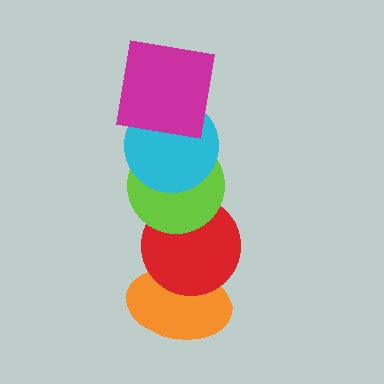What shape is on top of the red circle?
The lime circle is on top of the red circle.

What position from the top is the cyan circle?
The cyan circle is 2nd from the top.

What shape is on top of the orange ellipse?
The red circle is on top of the orange ellipse.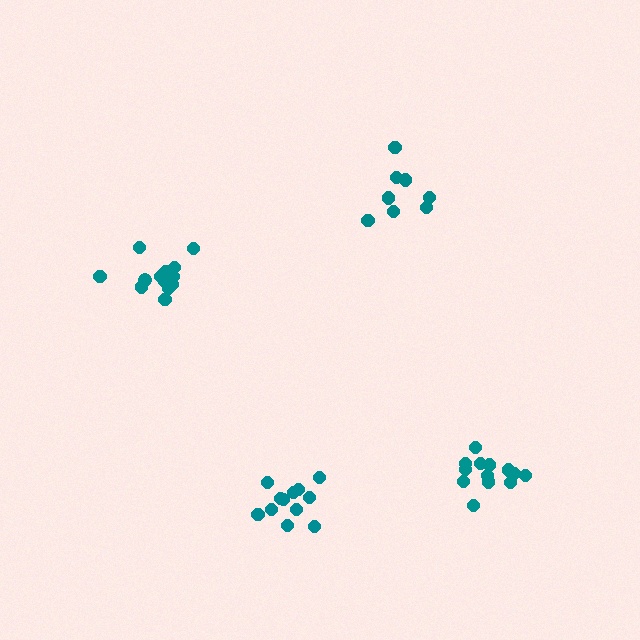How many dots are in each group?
Group 1: 8 dots, Group 2: 13 dots, Group 3: 12 dots, Group 4: 14 dots (47 total).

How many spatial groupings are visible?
There are 4 spatial groupings.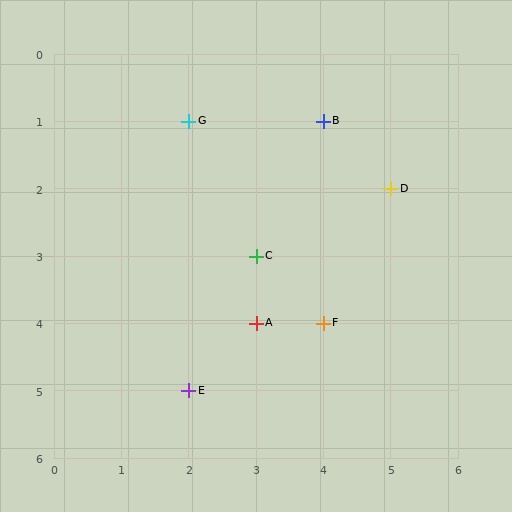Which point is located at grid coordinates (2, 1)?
Point G is at (2, 1).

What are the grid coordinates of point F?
Point F is at grid coordinates (4, 4).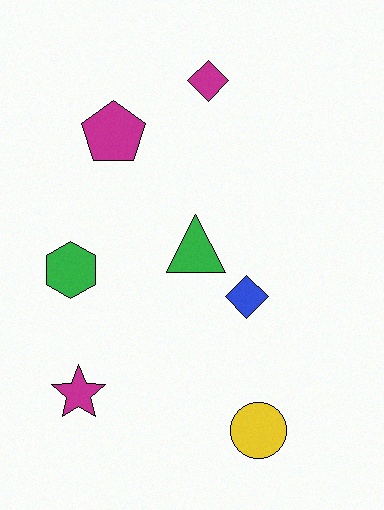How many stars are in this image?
There is 1 star.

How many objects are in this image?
There are 7 objects.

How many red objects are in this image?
There are no red objects.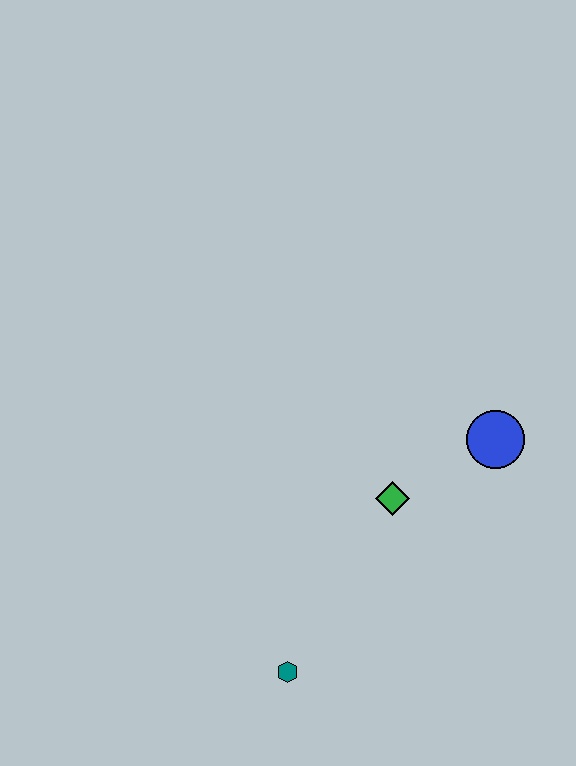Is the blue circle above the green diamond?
Yes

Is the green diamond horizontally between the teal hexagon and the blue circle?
Yes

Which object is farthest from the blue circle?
The teal hexagon is farthest from the blue circle.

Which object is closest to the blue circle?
The green diamond is closest to the blue circle.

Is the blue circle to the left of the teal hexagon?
No